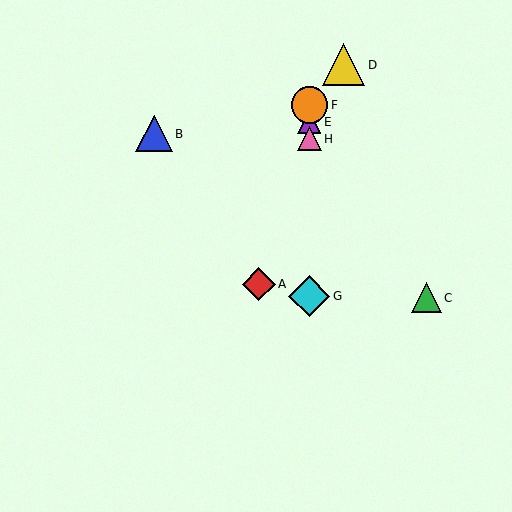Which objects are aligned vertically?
Objects E, F, G, H are aligned vertically.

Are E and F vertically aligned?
Yes, both are at x≈309.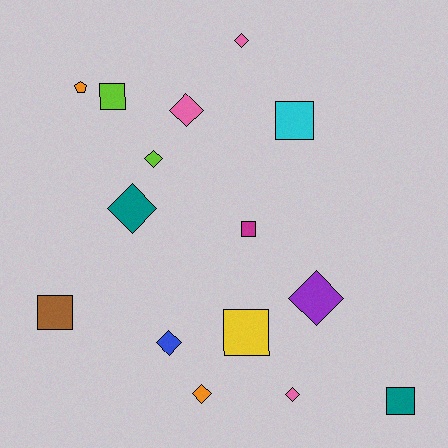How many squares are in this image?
There are 6 squares.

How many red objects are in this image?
There are no red objects.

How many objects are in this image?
There are 15 objects.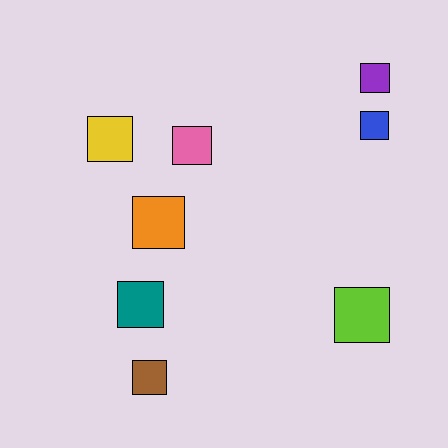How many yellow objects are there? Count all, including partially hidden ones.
There is 1 yellow object.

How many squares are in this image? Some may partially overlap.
There are 8 squares.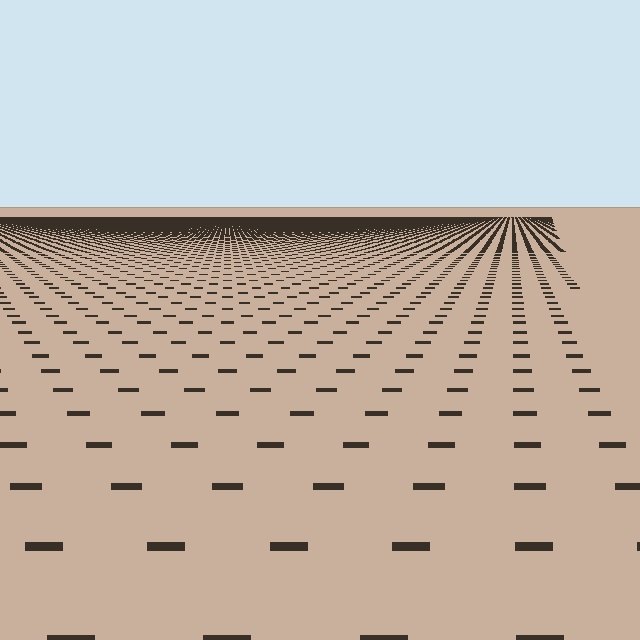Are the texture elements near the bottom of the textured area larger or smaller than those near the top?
Larger. Near the bottom, elements are closer to the viewer and appear at a bigger on-screen size.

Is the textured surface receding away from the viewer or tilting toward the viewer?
The surface is receding away from the viewer. Texture elements get smaller and denser toward the top.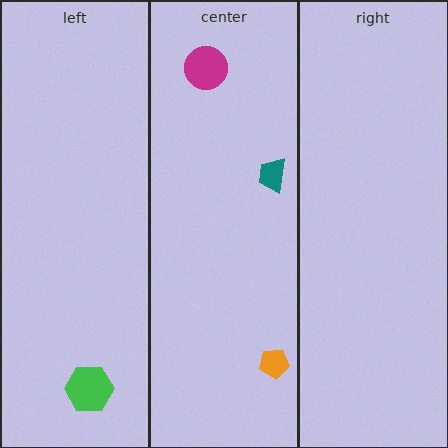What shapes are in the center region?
The teal trapezoid, the orange pentagon, the magenta circle.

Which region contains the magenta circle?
The center region.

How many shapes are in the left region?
1.